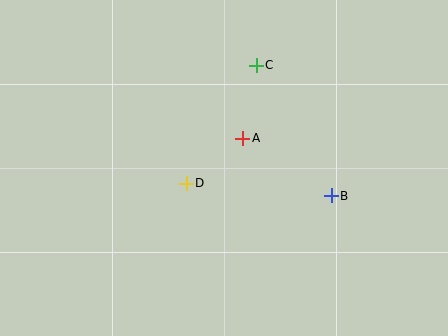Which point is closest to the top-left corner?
Point D is closest to the top-left corner.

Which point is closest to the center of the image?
Point A at (243, 138) is closest to the center.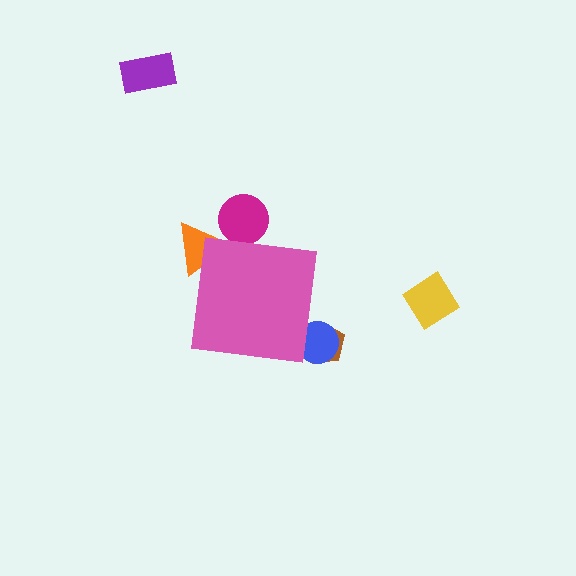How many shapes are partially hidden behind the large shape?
4 shapes are partially hidden.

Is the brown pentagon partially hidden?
Yes, the brown pentagon is partially hidden behind the pink square.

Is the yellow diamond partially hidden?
No, the yellow diamond is fully visible.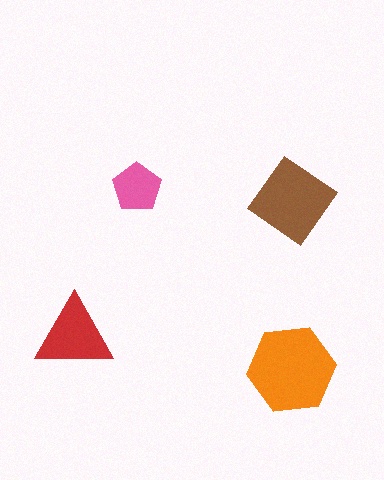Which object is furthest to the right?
The brown diamond is rightmost.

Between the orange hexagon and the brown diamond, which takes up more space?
The orange hexagon.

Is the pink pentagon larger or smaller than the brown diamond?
Smaller.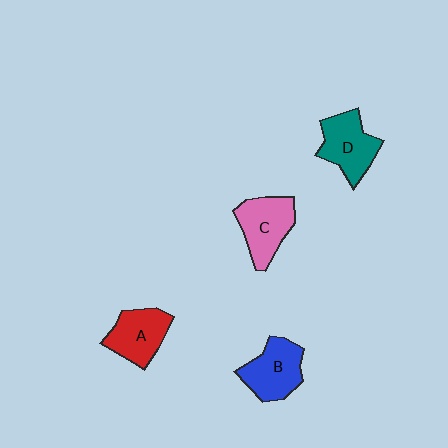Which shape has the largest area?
Shape C (pink).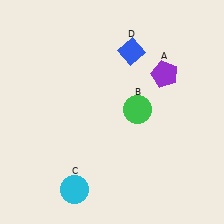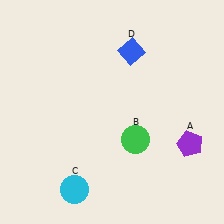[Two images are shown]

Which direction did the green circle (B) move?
The green circle (B) moved down.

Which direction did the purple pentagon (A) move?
The purple pentagon (A) moved down.